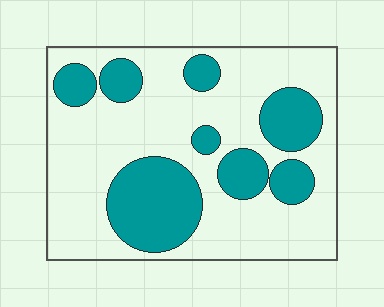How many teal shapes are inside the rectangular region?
8.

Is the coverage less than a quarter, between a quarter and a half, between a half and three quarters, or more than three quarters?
Between a quarter and a half.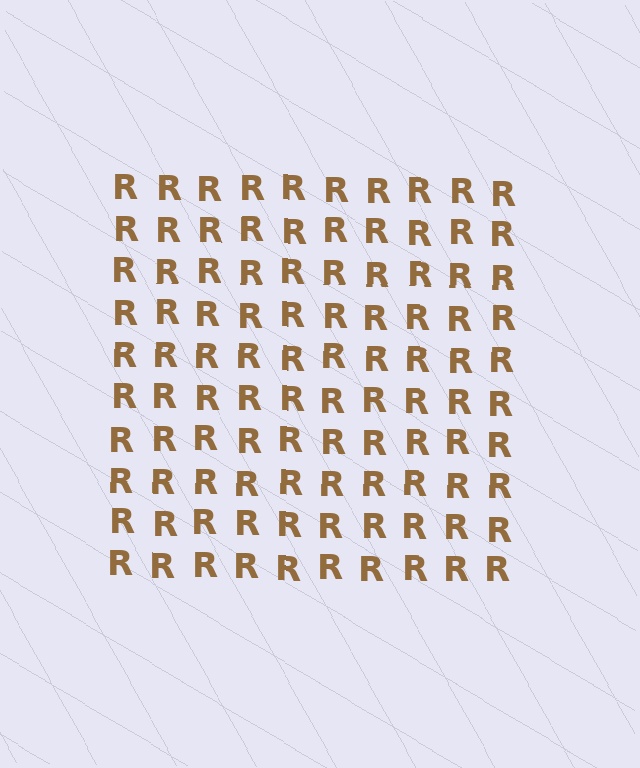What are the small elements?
The small elements are letter R's.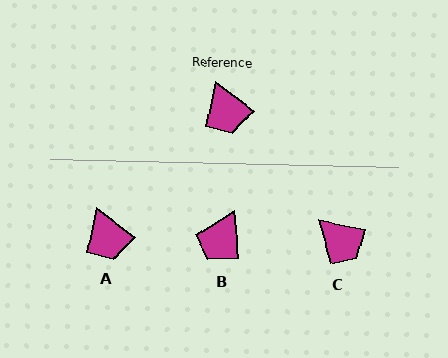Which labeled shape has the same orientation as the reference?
A.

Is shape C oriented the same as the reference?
No, it is off by about 28 degrees.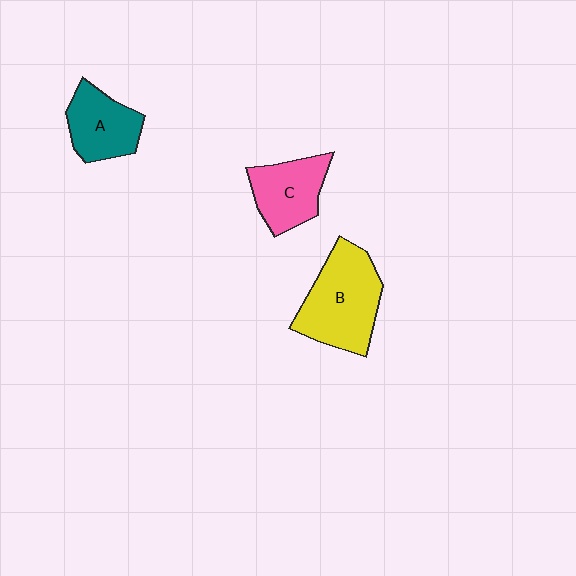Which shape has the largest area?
Shape B (yellow).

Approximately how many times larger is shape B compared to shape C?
Approximately 1.5 times.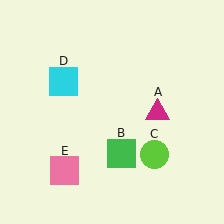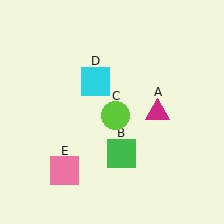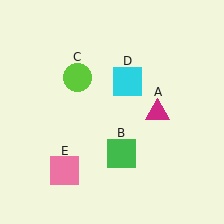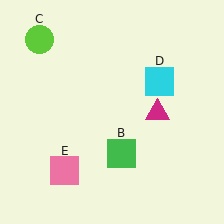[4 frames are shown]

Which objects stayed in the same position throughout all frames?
Magenta triangle (object A) and green square (object B) and pink square (object E) remained stationary.